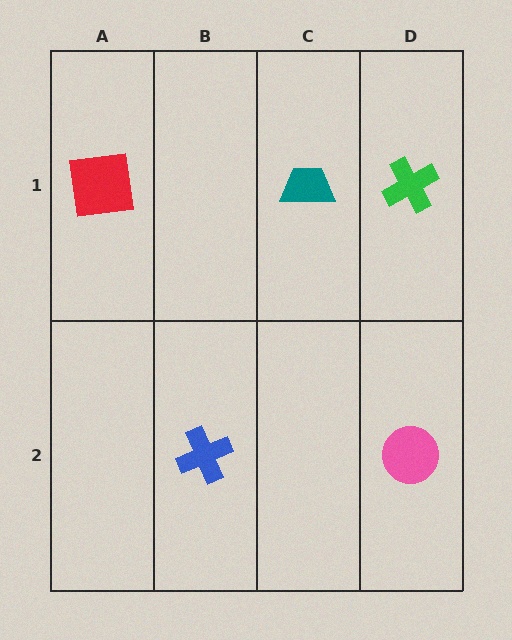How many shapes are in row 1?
3 shapes.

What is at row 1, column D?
A green cross.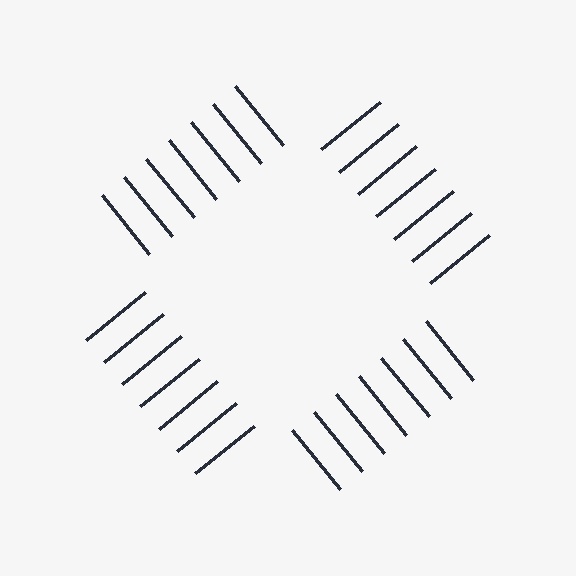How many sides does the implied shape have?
4 sides — the line-ends trace a square.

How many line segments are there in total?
28 — 7 along each of the 4 edges.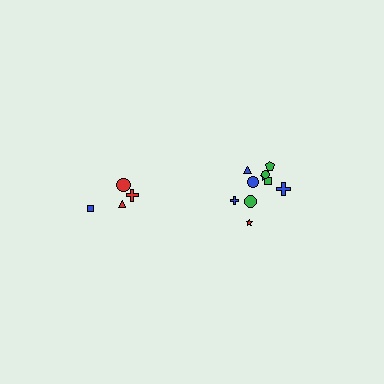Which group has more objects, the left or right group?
The right group.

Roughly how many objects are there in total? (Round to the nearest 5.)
Roughly 15 objects in total.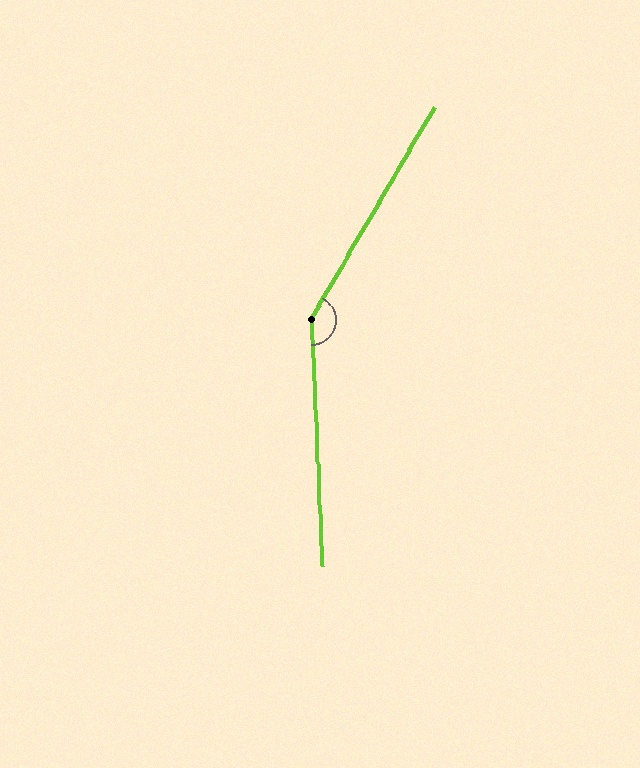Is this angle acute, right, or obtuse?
It is obtuse.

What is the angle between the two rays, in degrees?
Approximately 147 degrees.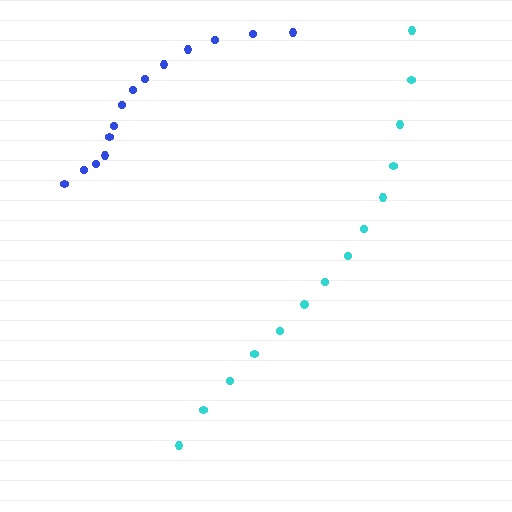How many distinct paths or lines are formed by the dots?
There are 2 distinct paths.